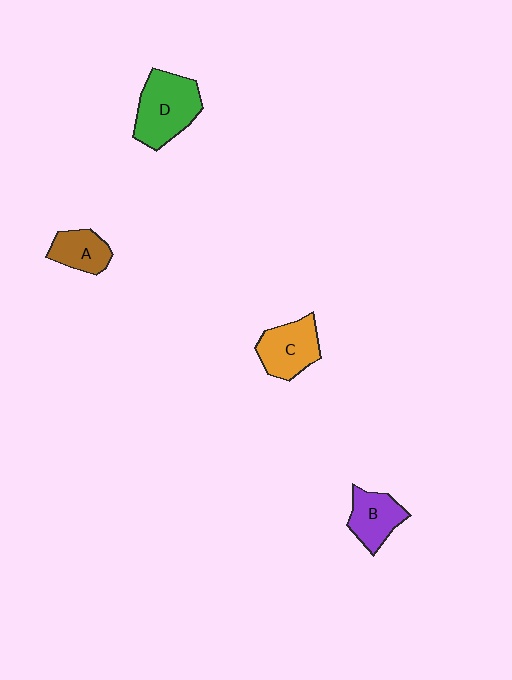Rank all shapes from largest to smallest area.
From largest to smallest: D (green), C (orange), B (purple), A (brown).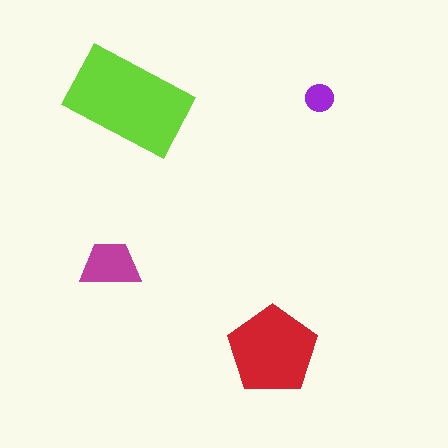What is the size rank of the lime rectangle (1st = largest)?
1st.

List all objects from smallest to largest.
The purple circle, the magenta trapezoid, the red pentagon, the lime rectangle.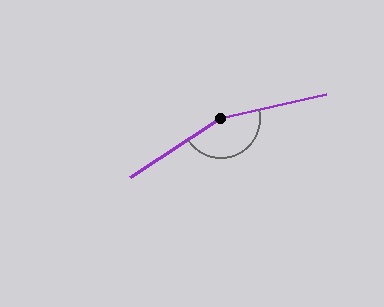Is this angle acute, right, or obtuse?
It is obtuse.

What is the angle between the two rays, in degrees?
Approximately 160 degrees.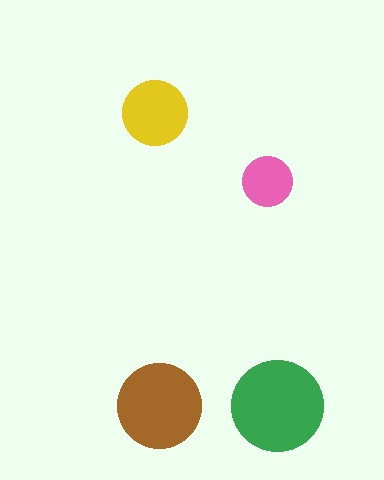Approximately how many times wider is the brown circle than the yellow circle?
About 1.5 times wider.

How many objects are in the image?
There are 4 objects in the image.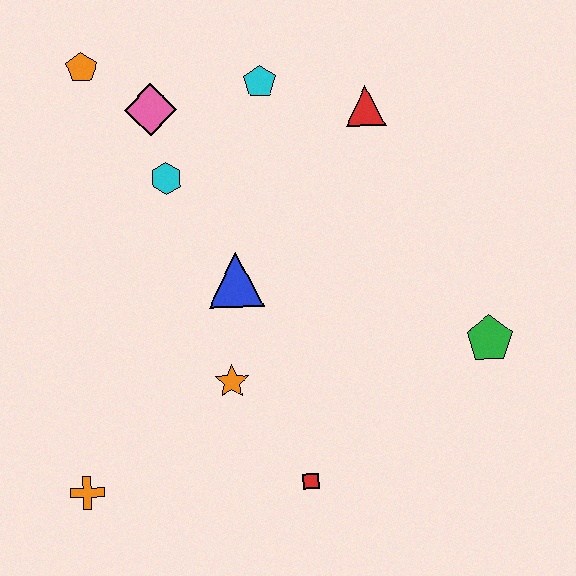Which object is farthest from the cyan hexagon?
The green pentagon is farthest from the cyan hexagon.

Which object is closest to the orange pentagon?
The pink diamond is closest to the orange pentagon.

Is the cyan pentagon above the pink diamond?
Yes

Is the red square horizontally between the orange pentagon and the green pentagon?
Yes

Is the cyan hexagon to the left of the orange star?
Yes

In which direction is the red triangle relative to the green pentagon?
The red triangle is above the green pentagon.